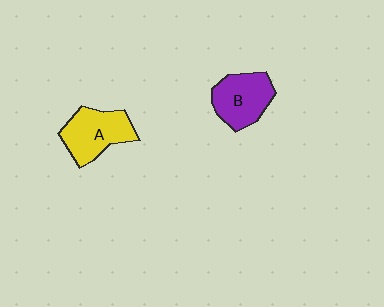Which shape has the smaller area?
Shape B (purple).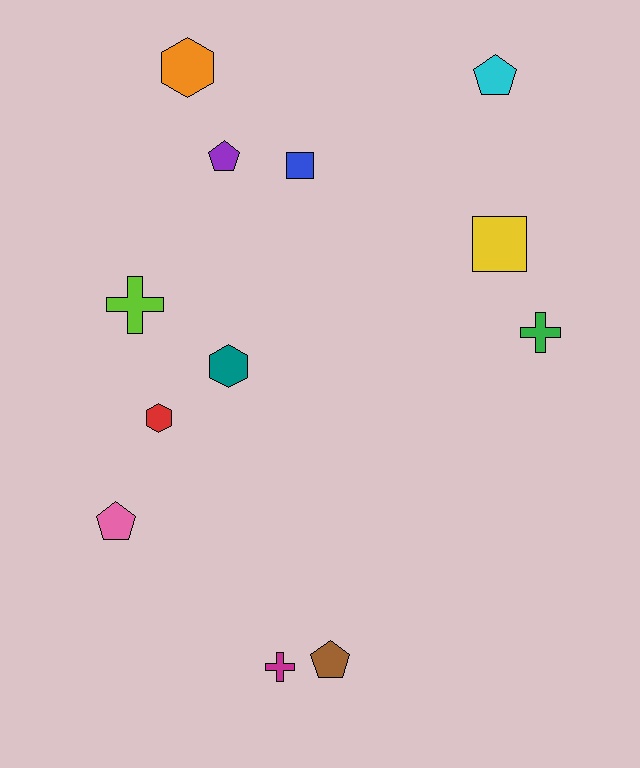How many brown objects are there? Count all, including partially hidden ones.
There is 1 brown object.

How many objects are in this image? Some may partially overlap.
There are 12 objects.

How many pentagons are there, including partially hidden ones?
There are 4 pentagons.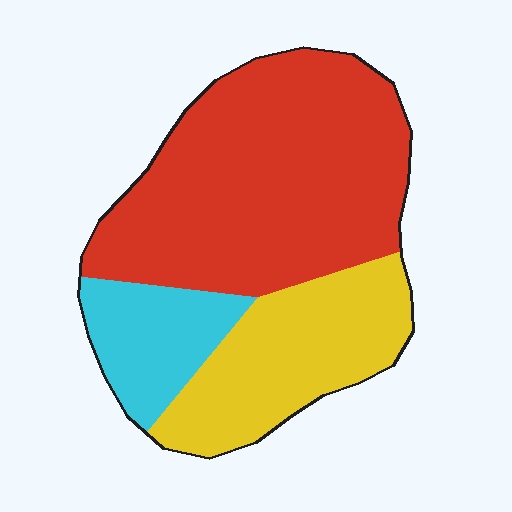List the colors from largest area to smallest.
From largest to smallest: red, yellow, cyan.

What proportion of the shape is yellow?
Yellow covers roughly 30% of the shape.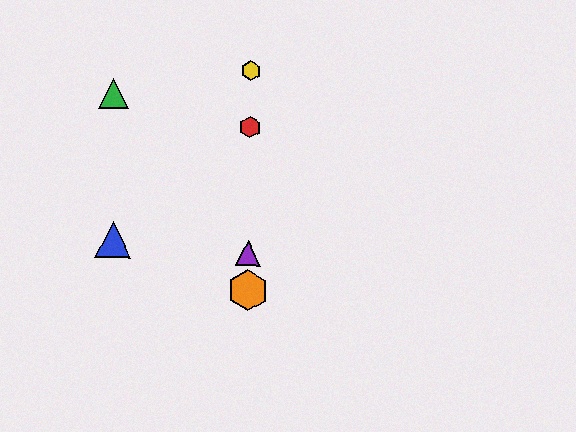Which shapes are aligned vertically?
The red hexagon, the yellow hexagon, the purple triangle, the orange hexagon are aligned vertically.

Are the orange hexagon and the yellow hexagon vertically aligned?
Yes, both are at x≈248.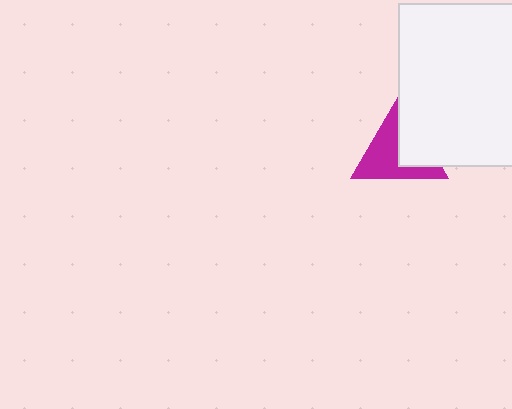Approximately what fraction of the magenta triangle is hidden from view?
Roughly 40% of the magenta triangle is hidden behind the white rectangle.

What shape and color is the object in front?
The object in front is a white rectangle.